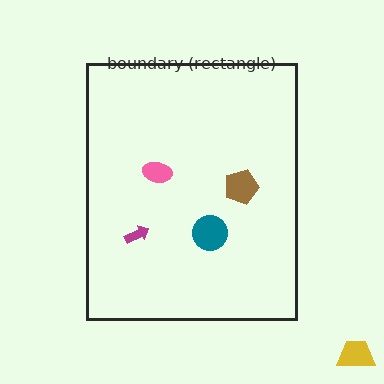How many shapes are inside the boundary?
4 inside, 1 outside.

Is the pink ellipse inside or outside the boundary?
Inside.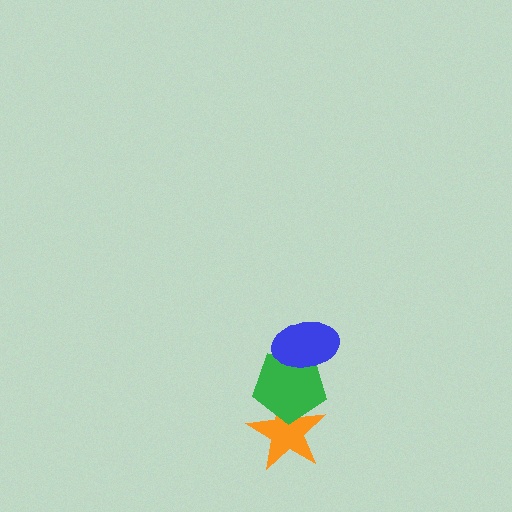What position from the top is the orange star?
The orange star is 3rd from the top.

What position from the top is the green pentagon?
The green pentagon is 2nd from the top.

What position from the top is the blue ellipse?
The blue ellipse is 1st from the top.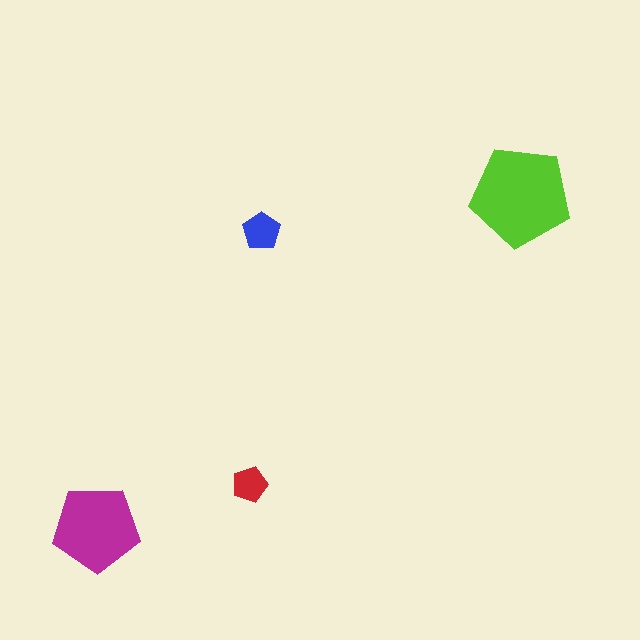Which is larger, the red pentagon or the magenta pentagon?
The magenta one.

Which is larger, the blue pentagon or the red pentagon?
The blue one.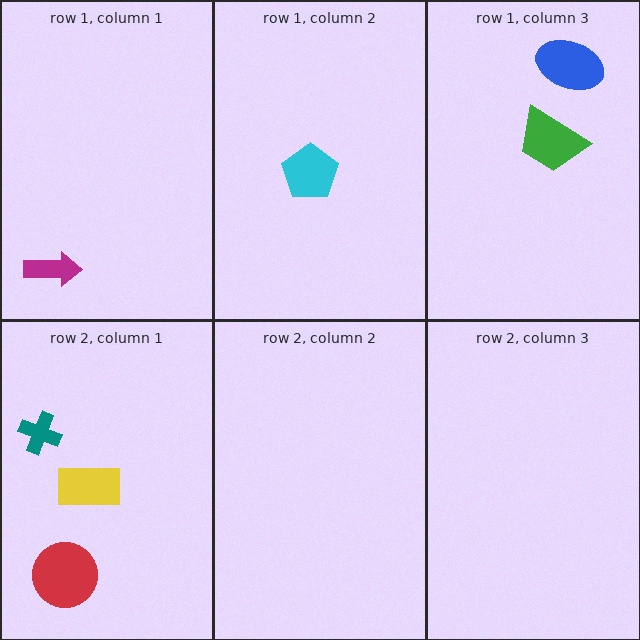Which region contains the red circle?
The row 2, column 1 region.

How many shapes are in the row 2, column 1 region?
3.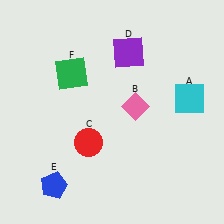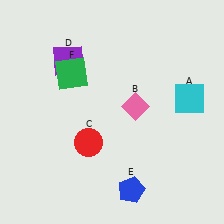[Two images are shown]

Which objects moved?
The objects that moved are: the purple square (D), the blue pentagon (E).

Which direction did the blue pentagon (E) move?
The blue pentagon (E) moved right.